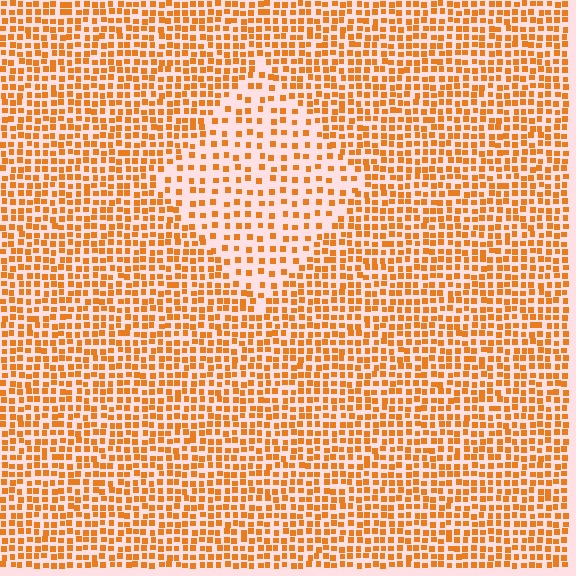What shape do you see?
I see a diamond.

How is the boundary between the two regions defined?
The boundary is defined by a change in element density (approximately 2.0x ratio). All elements are the same color, size, and shape.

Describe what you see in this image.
The image contains small orange elements arranged at two different densities. A diamond-shaped region is visible where the elements are less densely packed than the surrounding area.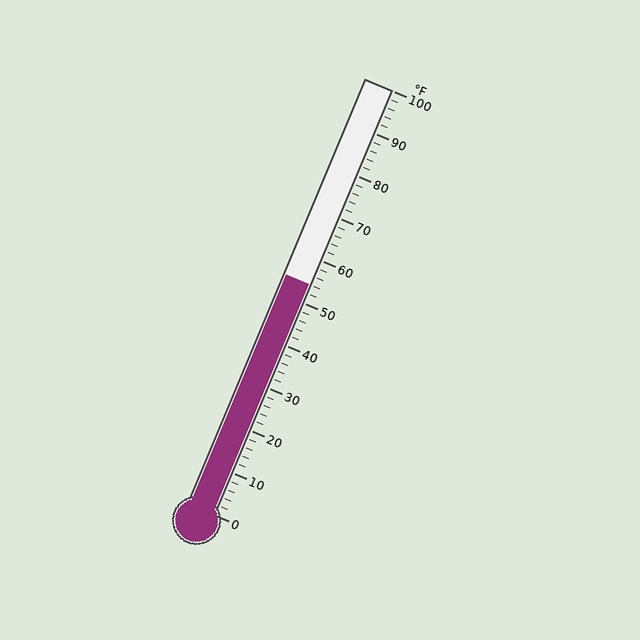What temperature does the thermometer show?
The thermometer shows approximately 54°F.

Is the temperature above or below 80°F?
The temperature is below 80°F.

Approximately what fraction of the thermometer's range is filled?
The thermometer is filled to approximately 55% of its range.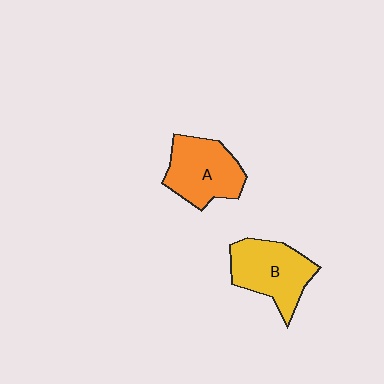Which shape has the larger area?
Shape B (yellow).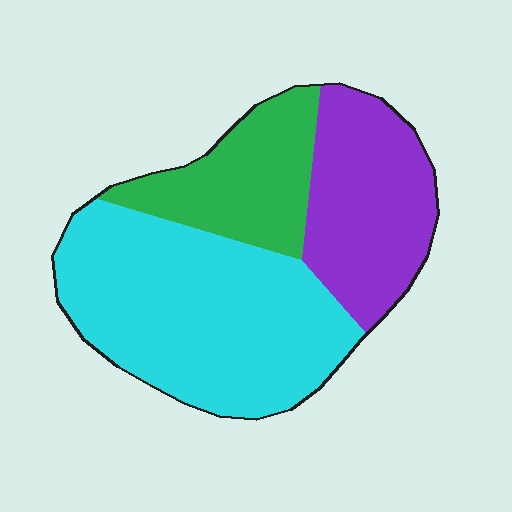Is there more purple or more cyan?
Cyan.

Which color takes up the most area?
Cyan, at roughly 50%.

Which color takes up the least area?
Green, at roughly 20%.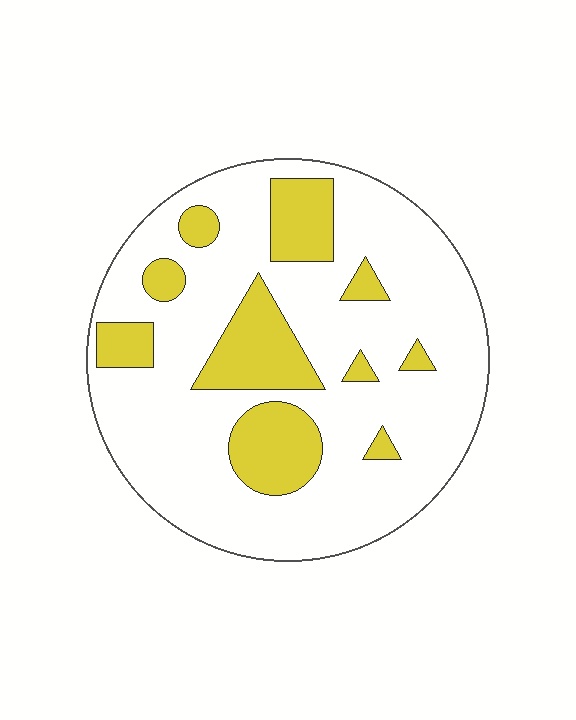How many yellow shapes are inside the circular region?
10.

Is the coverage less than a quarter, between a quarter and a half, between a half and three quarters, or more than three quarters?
Less than a quarter.